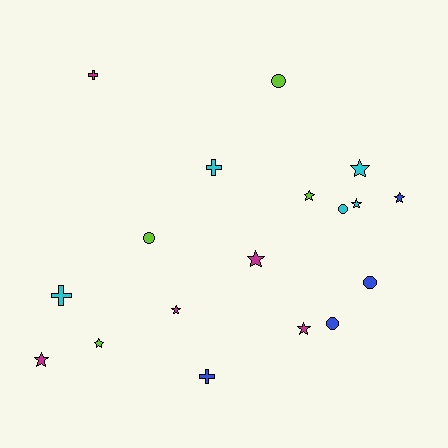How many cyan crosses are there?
There are 2 cyan crosses.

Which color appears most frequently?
Cyan, with 5 objects.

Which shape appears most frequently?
Star, with 9 objects.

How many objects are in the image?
There are 18 objects.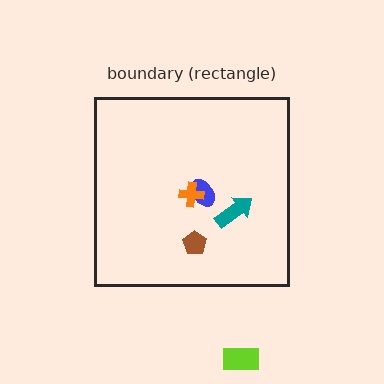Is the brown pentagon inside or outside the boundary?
Inside.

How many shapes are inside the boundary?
4 inside, 1 outside.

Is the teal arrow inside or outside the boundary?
Inside.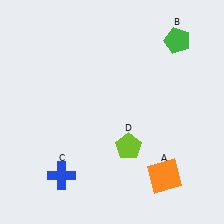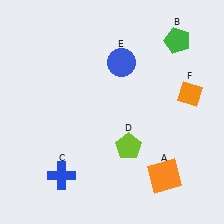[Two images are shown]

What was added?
A blue circle (E), an orange diamond (F) were added in Image 2.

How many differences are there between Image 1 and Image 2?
There are 2 differences between the two images.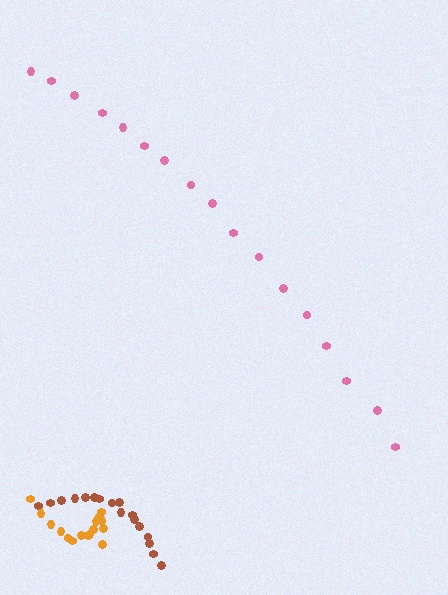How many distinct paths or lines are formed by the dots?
There are 3 distinct paths.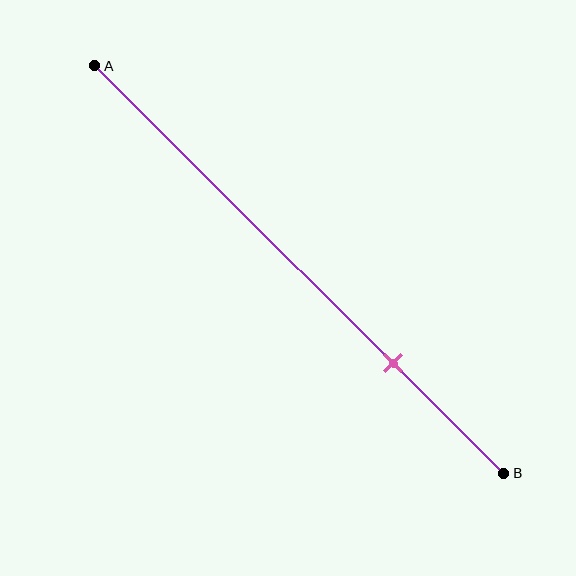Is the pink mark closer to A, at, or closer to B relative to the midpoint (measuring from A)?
The pink mark is closer to point B than the midpoint of segment AB.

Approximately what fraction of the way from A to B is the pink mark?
The pink mark is approximately 75% of the way from A to B.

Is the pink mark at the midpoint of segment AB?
No, the mark is at about 75% from A, not at the 50% midpoint.